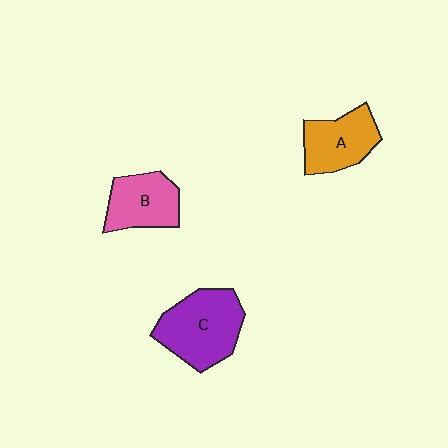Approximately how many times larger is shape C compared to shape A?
Approximately 1.4 times.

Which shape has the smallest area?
Shape B (pink).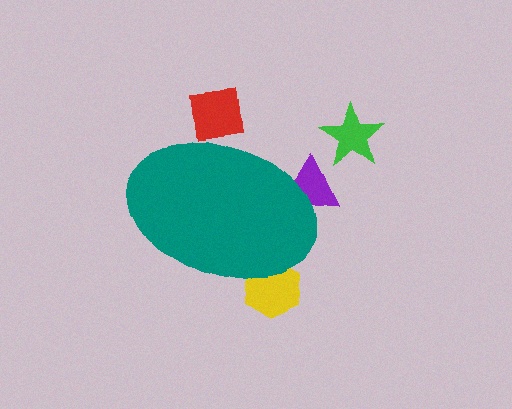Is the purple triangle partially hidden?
Yes, the purple triangle is partially hidden behind the teal ellipse.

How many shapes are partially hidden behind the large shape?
3 shapes are partially hidden.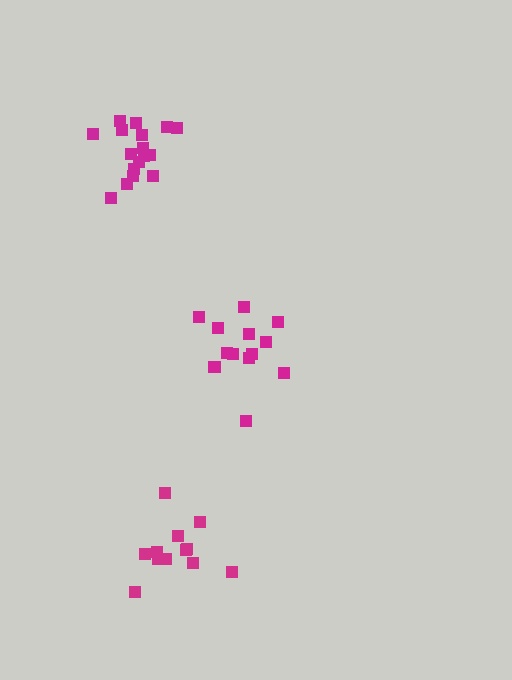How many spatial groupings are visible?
There are 3 spatial groupings.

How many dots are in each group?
Group 1: 17 dots, Group 2: 12 dots, Group 3: 14 dots (43 total).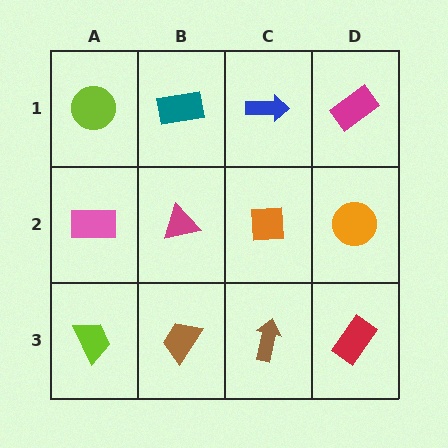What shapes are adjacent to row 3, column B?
A magenta triangle (row 2, column B), a lime trapezoid (row 3, column A), a brown arrow (row 3, column C).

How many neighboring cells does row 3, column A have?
2.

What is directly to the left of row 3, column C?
A brown trapezoid.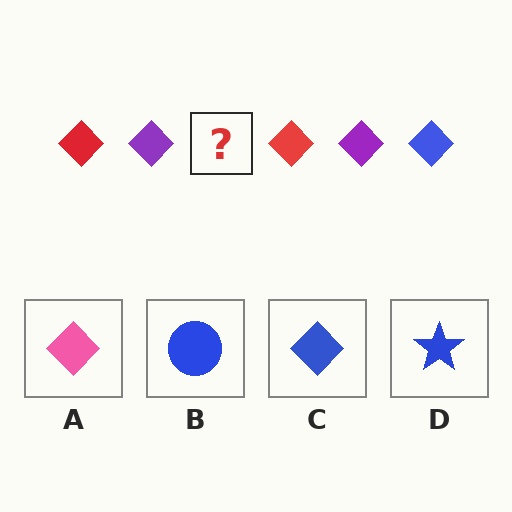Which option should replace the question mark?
Option C.